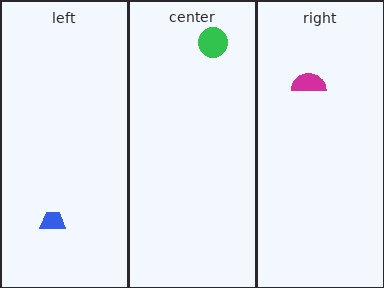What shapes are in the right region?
The magenta semicircle.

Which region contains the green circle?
The center region.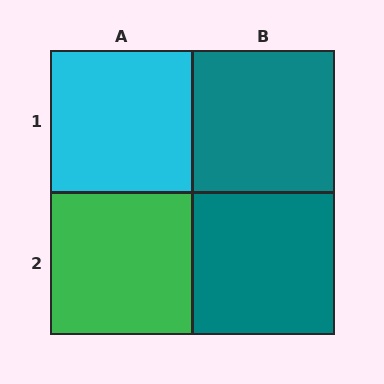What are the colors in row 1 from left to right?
Cyan, teal.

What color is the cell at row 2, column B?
Teal.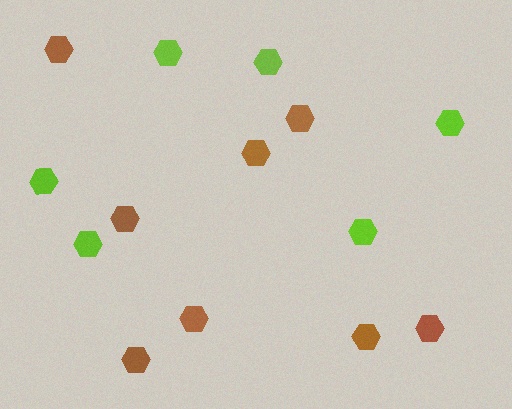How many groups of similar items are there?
There are 2 groups: one group of lime hexagons (6) and one group of brown hexagons (8).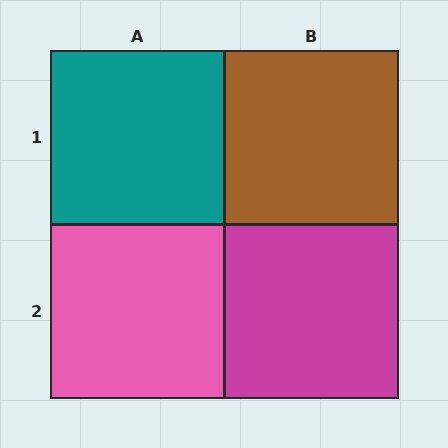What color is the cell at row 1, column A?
Teal.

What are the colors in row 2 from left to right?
Pink, magenta.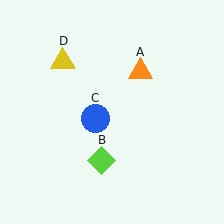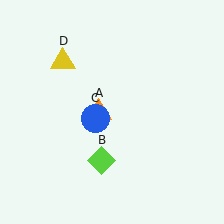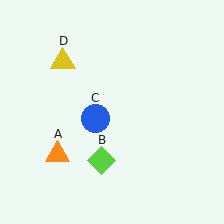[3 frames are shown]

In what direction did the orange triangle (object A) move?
The orange triangle (object A) moved down and to the left.